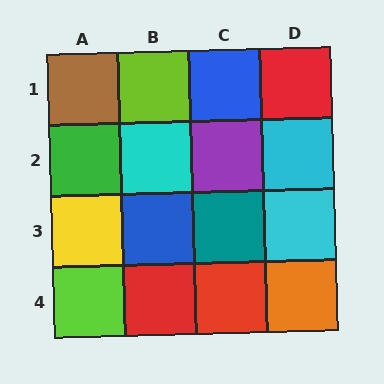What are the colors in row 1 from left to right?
Brown, lime, blue, red.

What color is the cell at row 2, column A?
Green.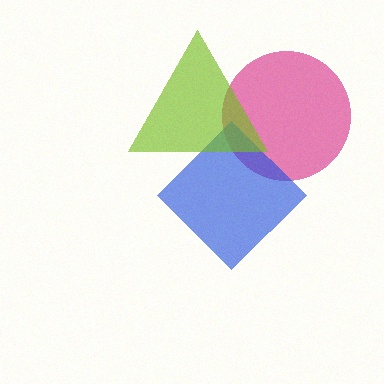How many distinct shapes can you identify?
There are 3 distinct shapes: a magenta circle, a blue diamond, a lime triangle.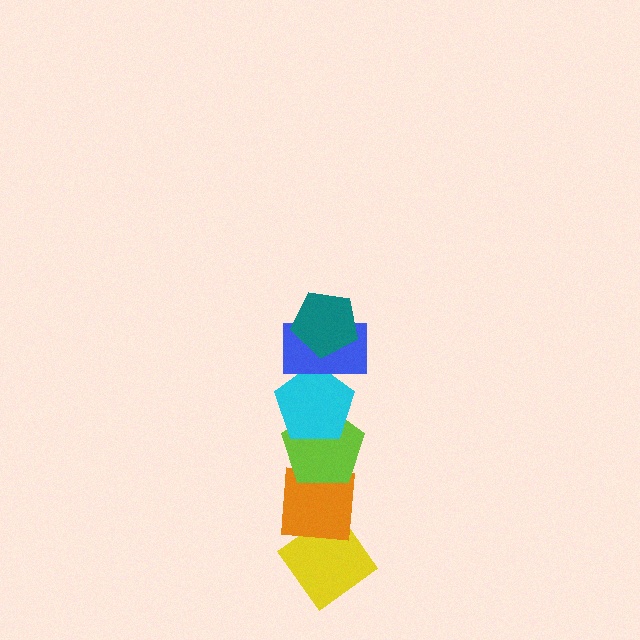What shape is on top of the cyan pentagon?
The blue rectangle is on top of the cyan pentagon.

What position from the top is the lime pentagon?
The lime pentagon is 4th from the top.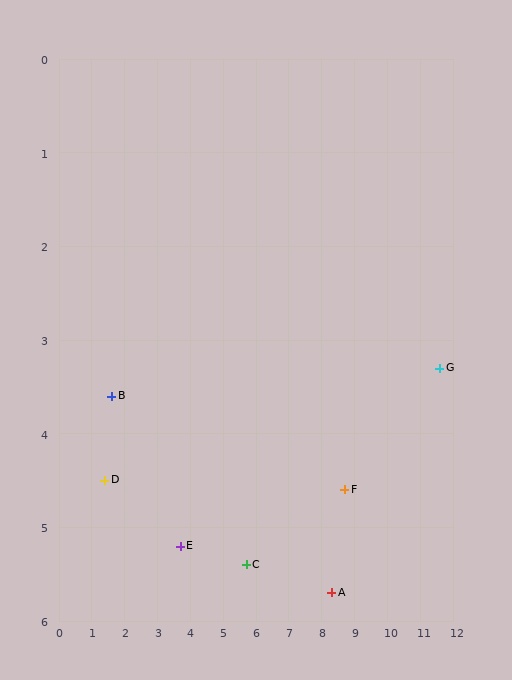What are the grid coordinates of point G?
Point G is at approximately (11.6, 3.3).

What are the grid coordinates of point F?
Point F is at approximately (8.7, 4.6).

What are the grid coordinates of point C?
Point C is at approximately (5.7, 5.4).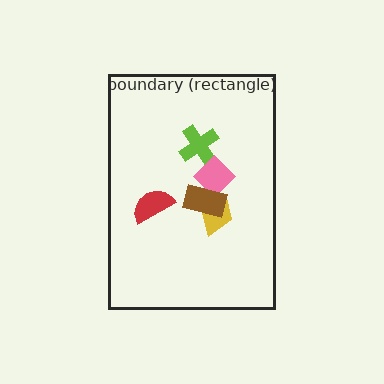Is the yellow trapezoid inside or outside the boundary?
Inside.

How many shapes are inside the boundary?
5 inside, 0 outside.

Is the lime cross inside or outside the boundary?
Inside.